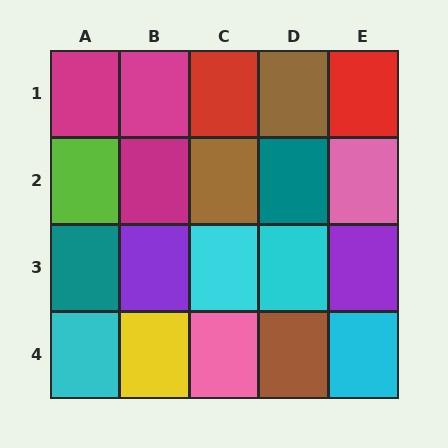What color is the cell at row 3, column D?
Cyan.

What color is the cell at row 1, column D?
Brown.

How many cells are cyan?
4 cells are cyan.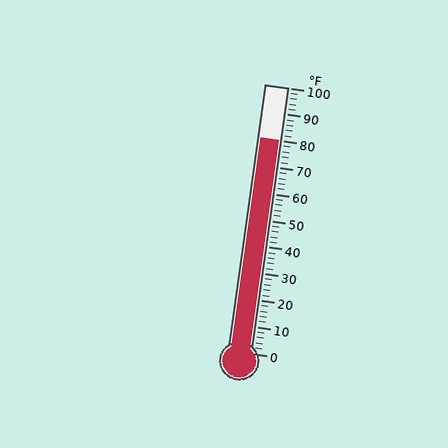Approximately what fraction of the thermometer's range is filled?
The thermometer is filled to approximately 80% of its range.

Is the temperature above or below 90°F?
The temperature is below 90°F.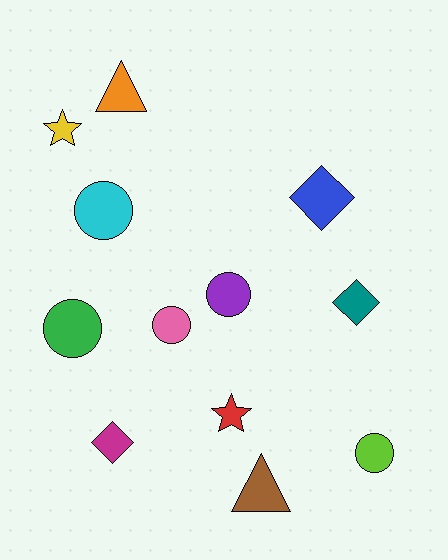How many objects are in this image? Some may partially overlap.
There are 12 objects.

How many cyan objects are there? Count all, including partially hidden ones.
There is 1 cyan object.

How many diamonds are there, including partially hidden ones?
There are 3 diamonds.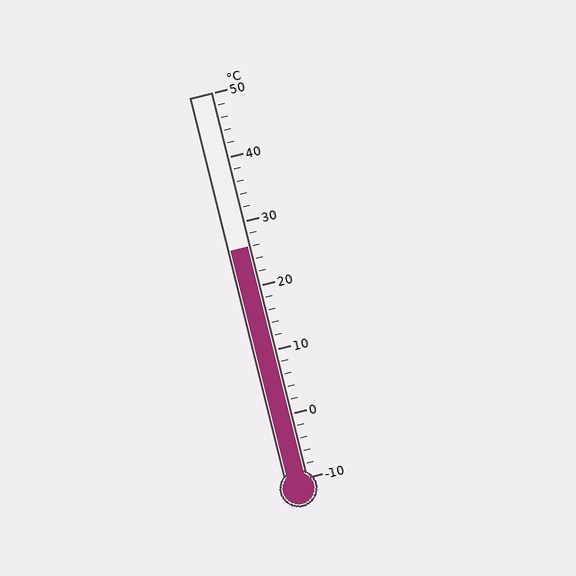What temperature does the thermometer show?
The thermometer shows approximately 26°C.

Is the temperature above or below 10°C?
The temperature is above 10°C.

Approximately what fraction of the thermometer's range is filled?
The thermometer is filled to approximately 60% of its range.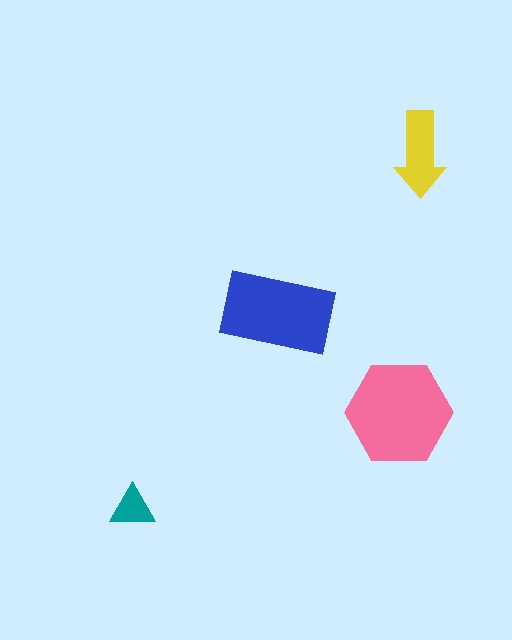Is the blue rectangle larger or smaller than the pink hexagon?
Smaller.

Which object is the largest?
The pink hexagon.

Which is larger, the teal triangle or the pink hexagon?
The pink hexagon.